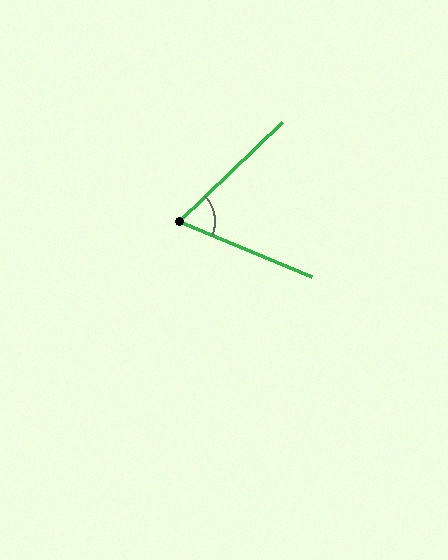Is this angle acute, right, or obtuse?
It is acute.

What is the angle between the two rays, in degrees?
Approximately 66 degrees.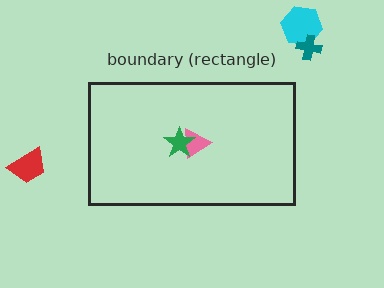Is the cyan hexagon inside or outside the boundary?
Outside.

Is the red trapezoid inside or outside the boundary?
Outside.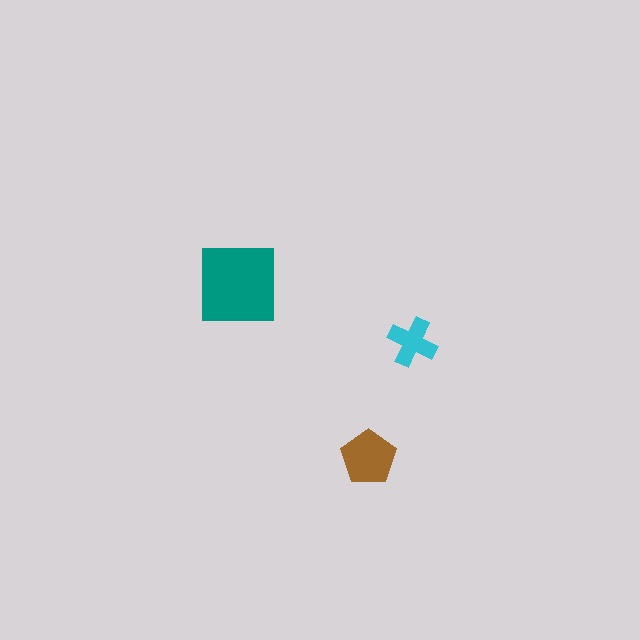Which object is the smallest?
The cyan cross.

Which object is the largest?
The teal square.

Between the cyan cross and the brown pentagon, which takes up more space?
The brown pentagon.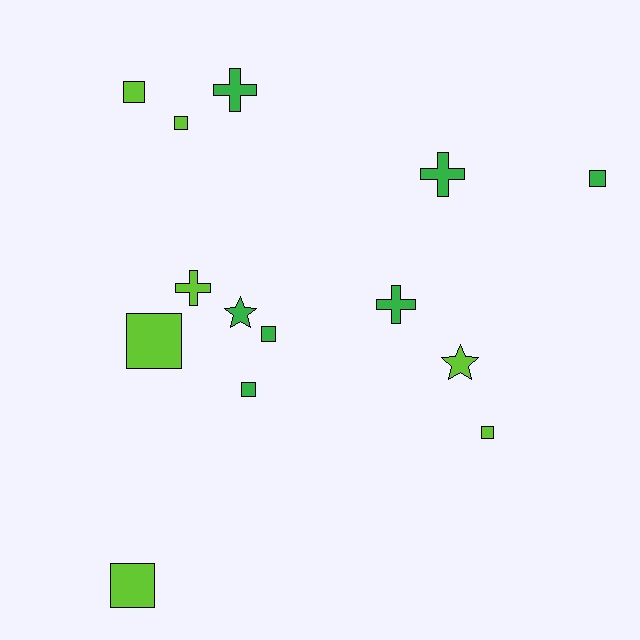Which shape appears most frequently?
Square, with 8 objects.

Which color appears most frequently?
Green, with 7 objects.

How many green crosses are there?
There are 3 green crosses.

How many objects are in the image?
There are 14 objects.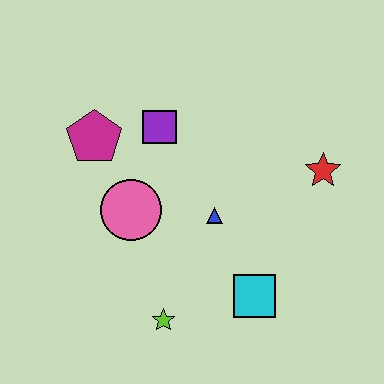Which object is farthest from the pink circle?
The red star is farthest from the pink circle.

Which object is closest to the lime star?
The cyan square is closest to the lime star.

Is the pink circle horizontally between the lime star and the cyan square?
No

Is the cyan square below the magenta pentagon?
Yes